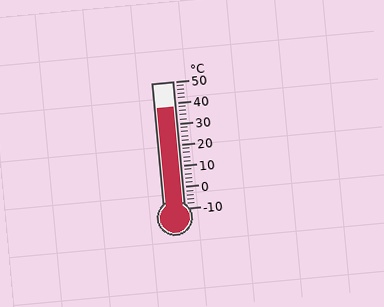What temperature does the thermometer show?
The thermometer shows approximately 38°C.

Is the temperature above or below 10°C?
The temperature is above 10°C.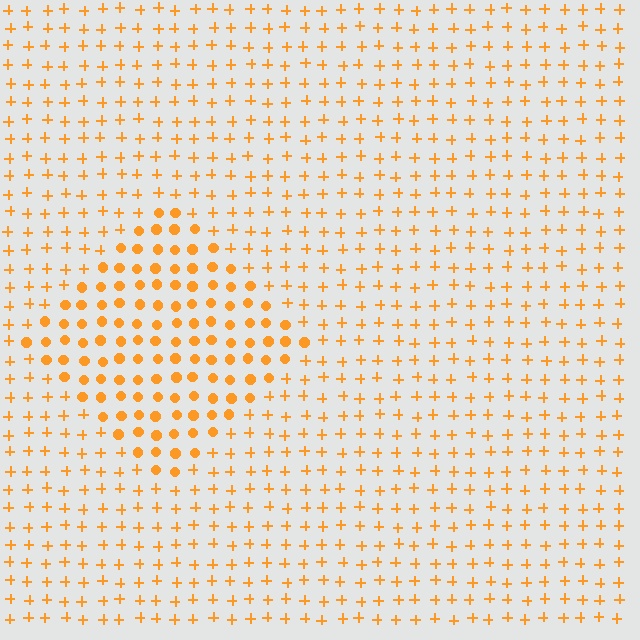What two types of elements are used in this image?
The image uses circles inside the diamond region and plus signs outside it.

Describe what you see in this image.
The image is filled with small orange elements arranged in a uniform grid. A diamond-shaped region contains circles, while the surrounding area contains plus signs. The boundary is defined purely by the change in element shape.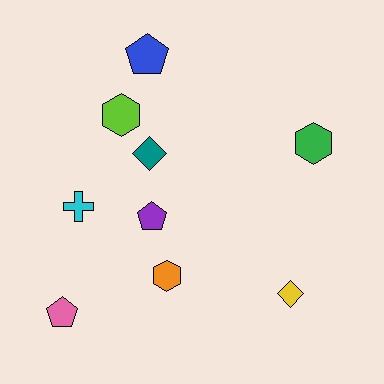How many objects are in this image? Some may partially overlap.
There are 9 objects.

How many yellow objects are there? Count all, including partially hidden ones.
There is 1 yellow object.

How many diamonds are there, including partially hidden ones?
There are 2 diamonds.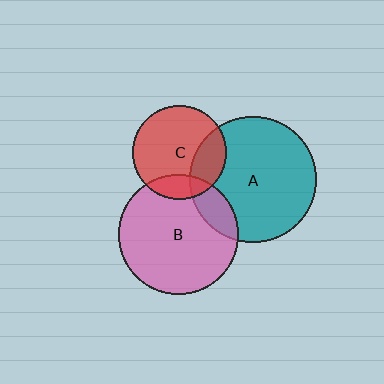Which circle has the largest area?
Circle A (teal).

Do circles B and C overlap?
Yes.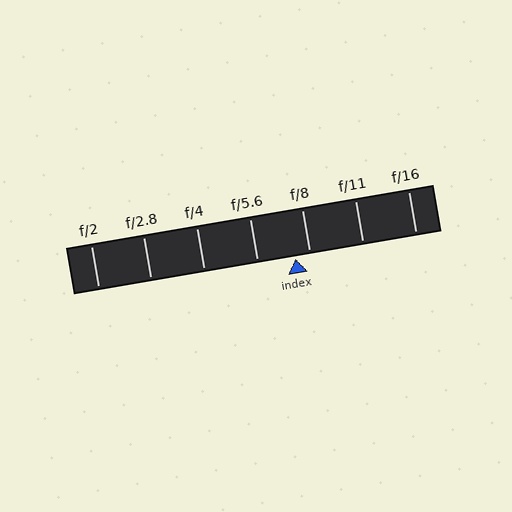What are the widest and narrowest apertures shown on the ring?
The widest aperture shown is f/2 and the narrowest is f/16.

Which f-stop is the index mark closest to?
The index mark is closest to f/8.